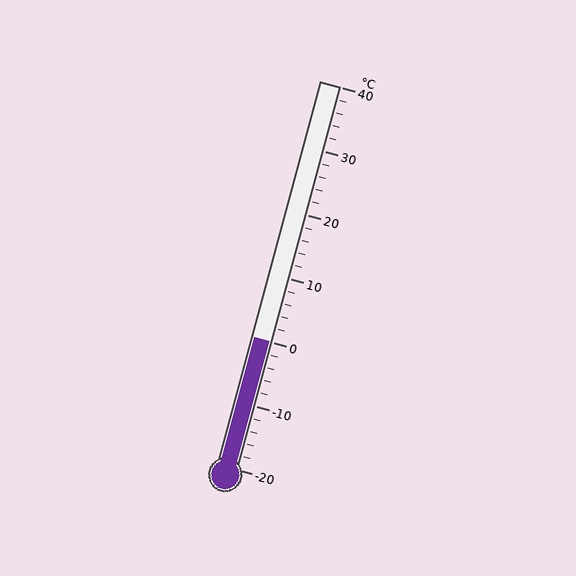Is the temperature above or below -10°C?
The temperature is above -10°C.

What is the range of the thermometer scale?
The thermometer scale ranges from -20°C to 40°C.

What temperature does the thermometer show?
The thermometer shows approximately 0°C.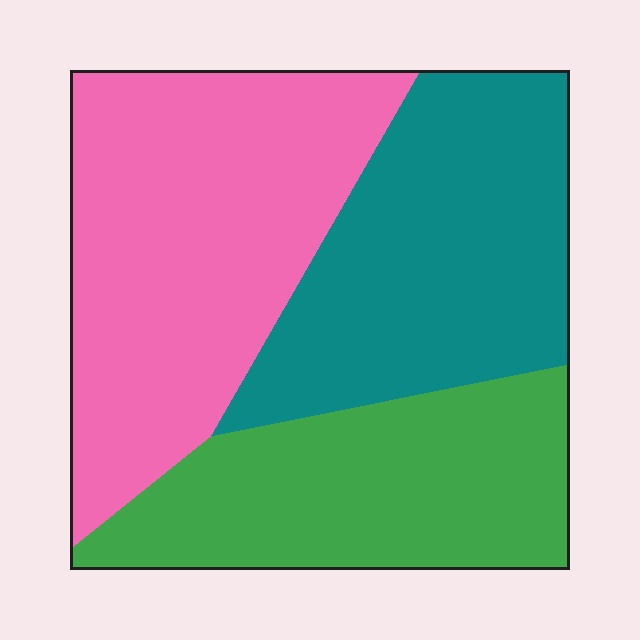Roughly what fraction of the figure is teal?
Teal covers about 30% of the figure.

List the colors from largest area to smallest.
From largest to smallest: pink, teal, green.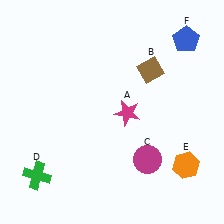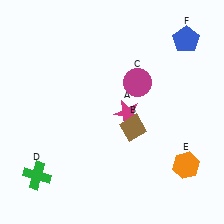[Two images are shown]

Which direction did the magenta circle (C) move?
The magenta circle (C) moved up.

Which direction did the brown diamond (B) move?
The brown diamond (B) moved down.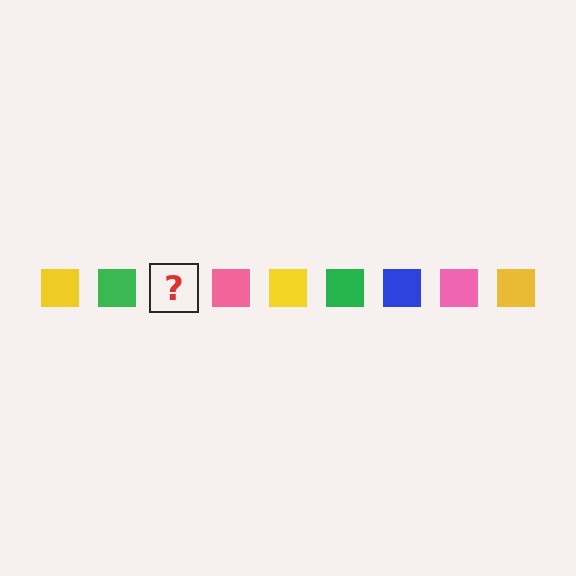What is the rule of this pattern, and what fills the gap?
The rule is that the pattern cycles through yellow, green, blue, pink squares. The gap should be filled with a blue square.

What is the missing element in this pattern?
The missing element is a blue square.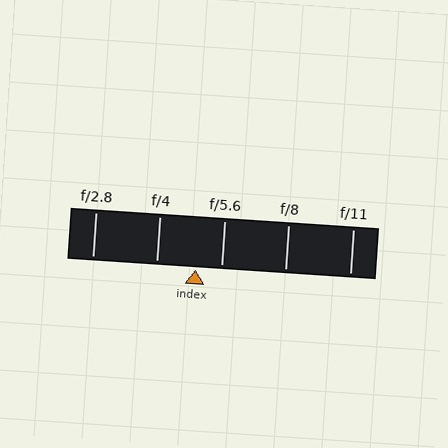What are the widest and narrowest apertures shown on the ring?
The widest aperture shown is f/2.8 and the narrowest is f/11.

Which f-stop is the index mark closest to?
The index mark is closest to f/5.6.